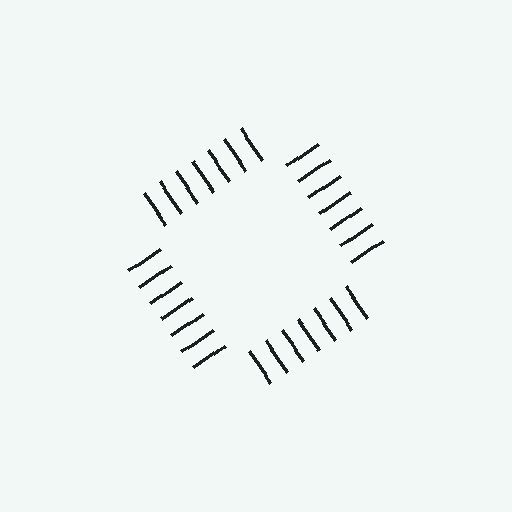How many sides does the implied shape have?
4 sides — the line-ends trace a square.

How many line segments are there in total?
28 — 7 along each of the 4 edges.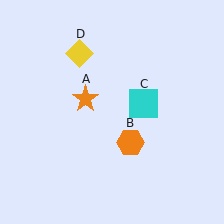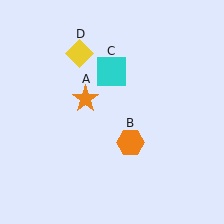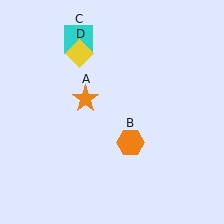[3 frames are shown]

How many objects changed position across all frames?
1 object changed position: cyan square (object C).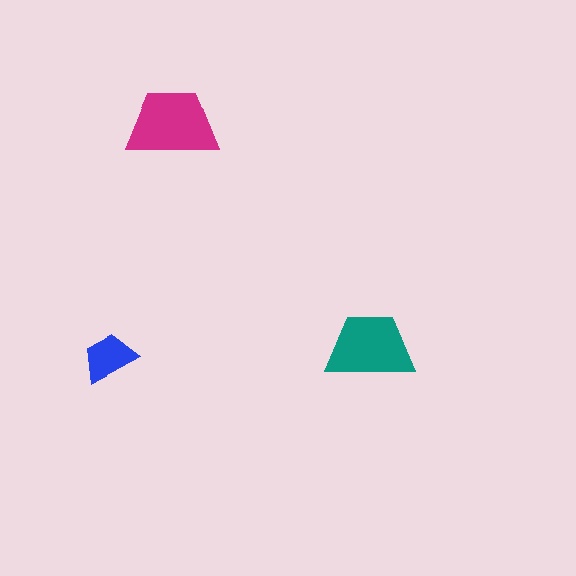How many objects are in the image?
There are 3 objects in the image.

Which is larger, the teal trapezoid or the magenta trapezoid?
The magenta one.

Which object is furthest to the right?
The teal trapezoid is rightmost.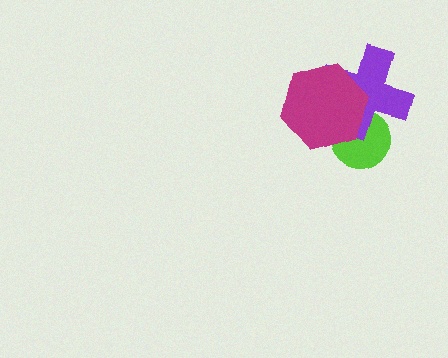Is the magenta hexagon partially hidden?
No, no other shape covers it.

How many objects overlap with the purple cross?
2 objects overlap with the purple cross.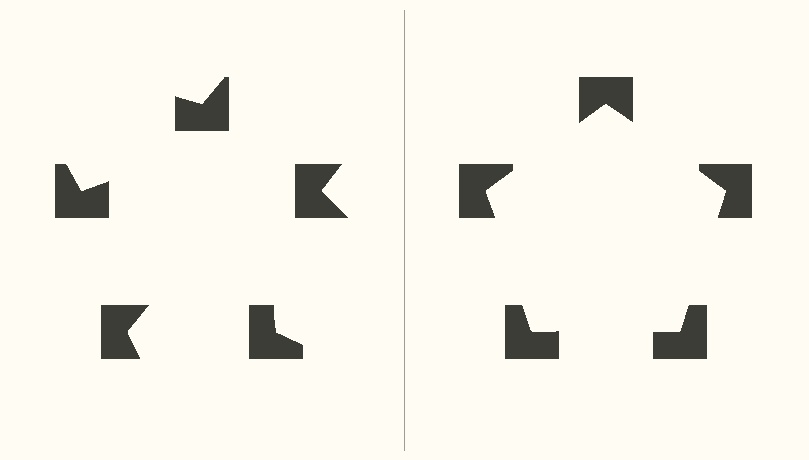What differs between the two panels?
The notched squares are positioned identically on both sides; only the wedge orientations differ. On the right they align to a pentagon; on the left they are misaligned.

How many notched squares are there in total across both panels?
10 — 5 on each side.